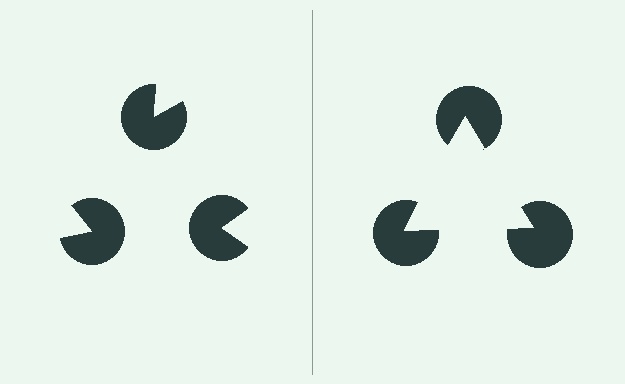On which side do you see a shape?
An illusory triangle appears on the right side. On the left side the wedge cuts are rotated, so no coherent shape forms.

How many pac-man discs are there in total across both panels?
6 — 3 on each side.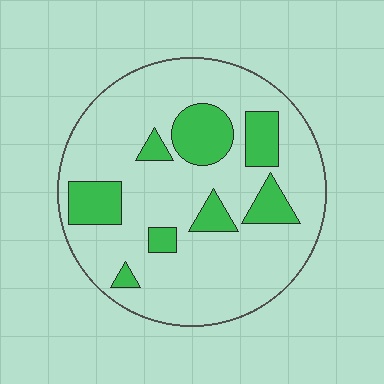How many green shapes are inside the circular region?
8.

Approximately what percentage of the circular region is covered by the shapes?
Approximately 20%.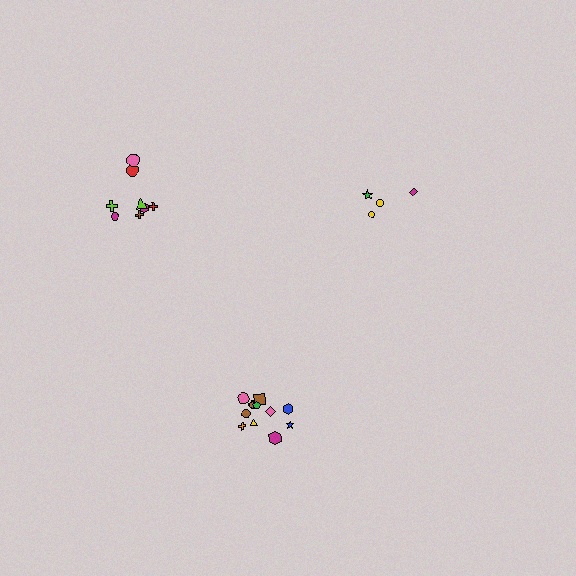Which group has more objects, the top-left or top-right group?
The top-left group.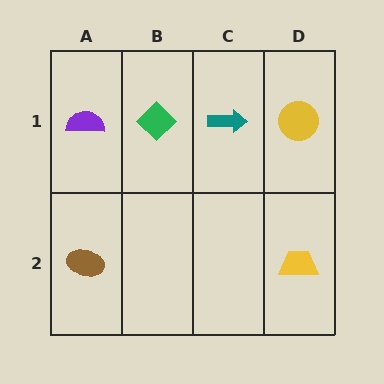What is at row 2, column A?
A brown ellipse.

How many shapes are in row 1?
4 shapes.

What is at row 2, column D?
A yellow trapezoid.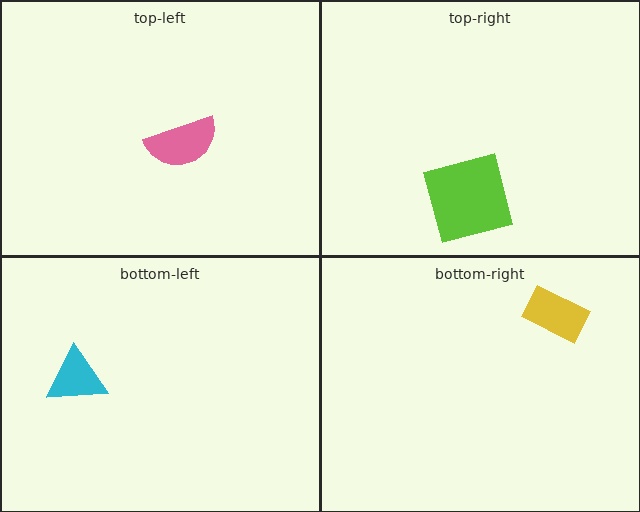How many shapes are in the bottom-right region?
1.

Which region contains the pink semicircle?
The top-left region.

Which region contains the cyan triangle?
The bottom-left region.